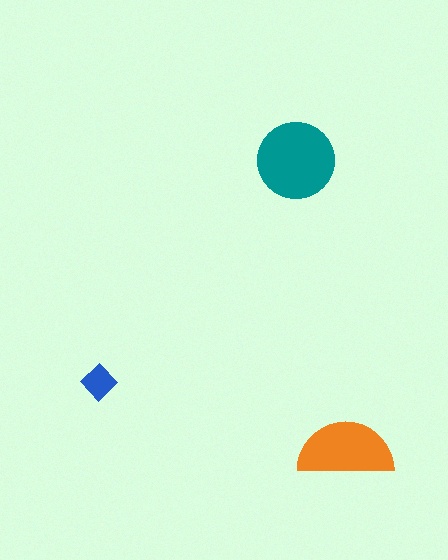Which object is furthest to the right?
The orange semicircle is rightmost.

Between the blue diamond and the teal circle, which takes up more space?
The teal circle.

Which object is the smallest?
The blue diamond.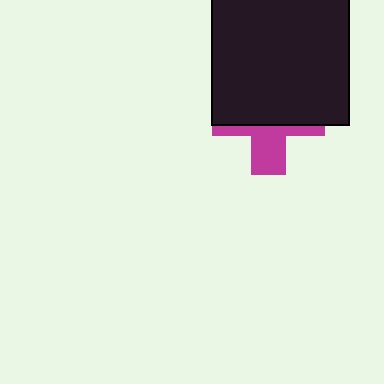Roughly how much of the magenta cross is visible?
A small part of it is visible (roughly 38%).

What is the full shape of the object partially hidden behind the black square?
The partially hidden object is a magenta cross.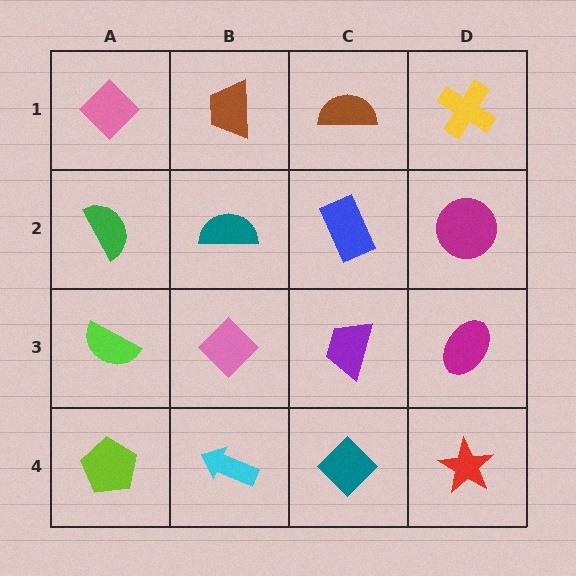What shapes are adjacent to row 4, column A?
A lime semicircle (row 3, column A), a cyan arrow (row 4, column B).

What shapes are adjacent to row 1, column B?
A teal semicircle (row 2, column B), a pink diamond (row 1, column A), a brown semicircle (row 1, column C).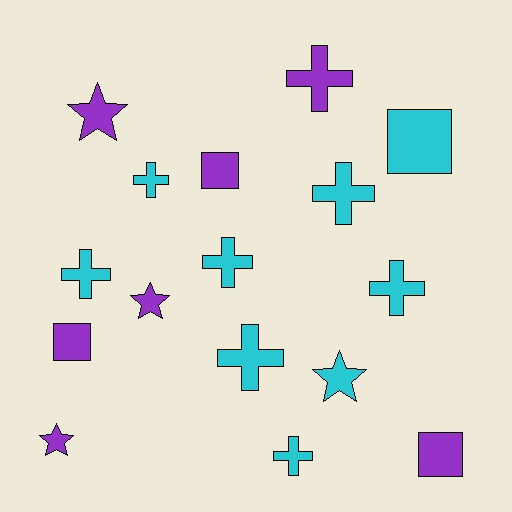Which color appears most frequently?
Cyan, with 9 objects.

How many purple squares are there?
There are 3 purple squares.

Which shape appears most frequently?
Cross, with 8 objects.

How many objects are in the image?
There are 16 objects.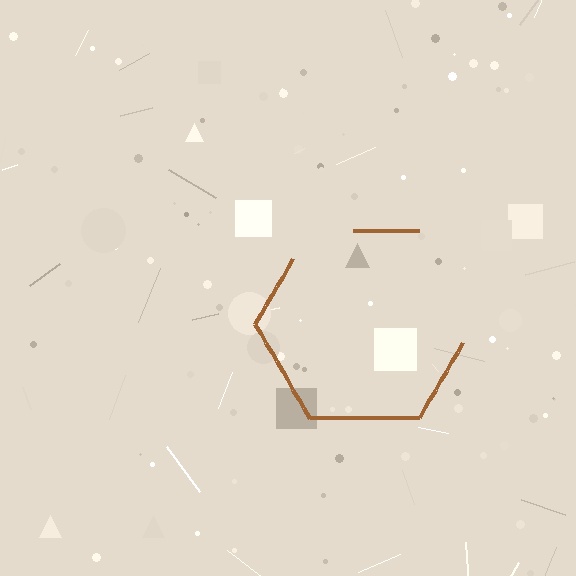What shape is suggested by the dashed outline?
The dashed outline suggests a hexagon.